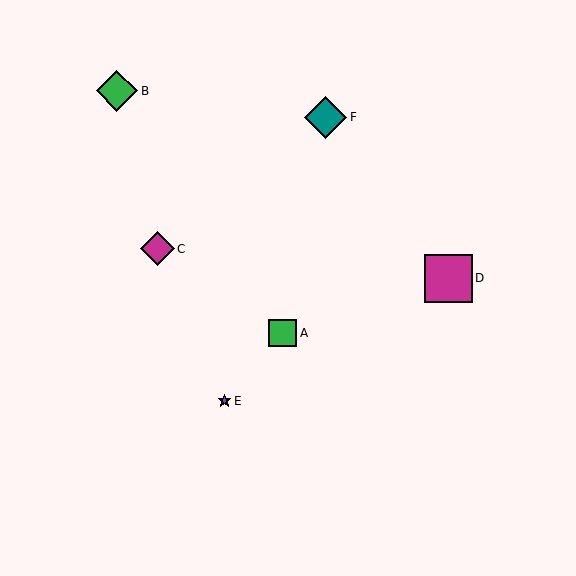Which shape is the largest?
The magenta square (labeled D) is the largest.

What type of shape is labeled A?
Shape A is a green square.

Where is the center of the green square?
The center of the green square is at (283, 333).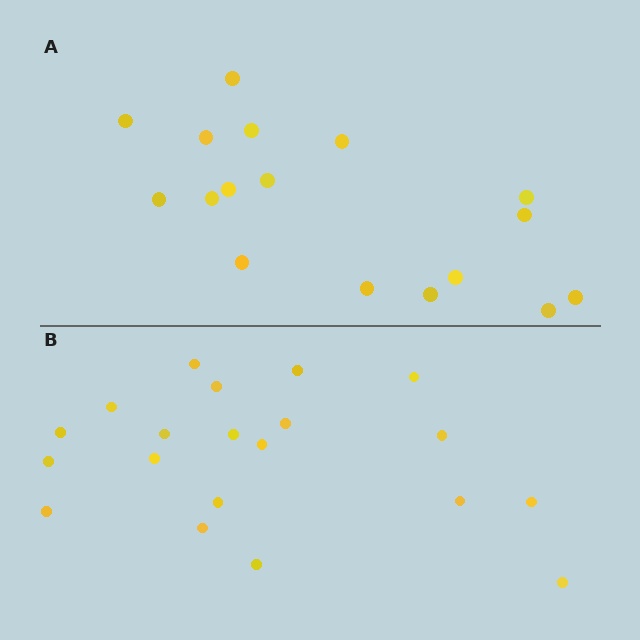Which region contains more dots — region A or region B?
Region B (the bottom region) has more dots.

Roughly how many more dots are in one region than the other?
Region B has just a few more — roughly 2 or 3 more dots than region A.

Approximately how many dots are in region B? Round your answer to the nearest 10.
About 20 dots.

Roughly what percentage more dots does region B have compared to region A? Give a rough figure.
About 20% more.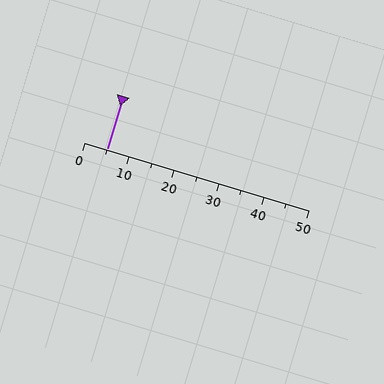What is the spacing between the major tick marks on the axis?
The major ticks are spaced 10 apart.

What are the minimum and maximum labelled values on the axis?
The axis runs from 0 to 50.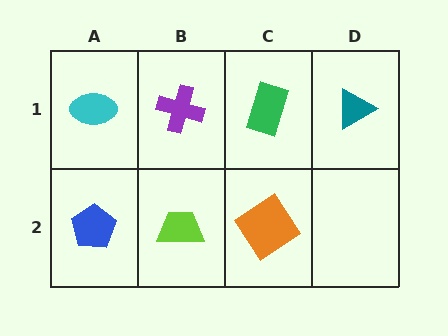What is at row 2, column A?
A blue pentagon.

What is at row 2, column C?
An orange diamond.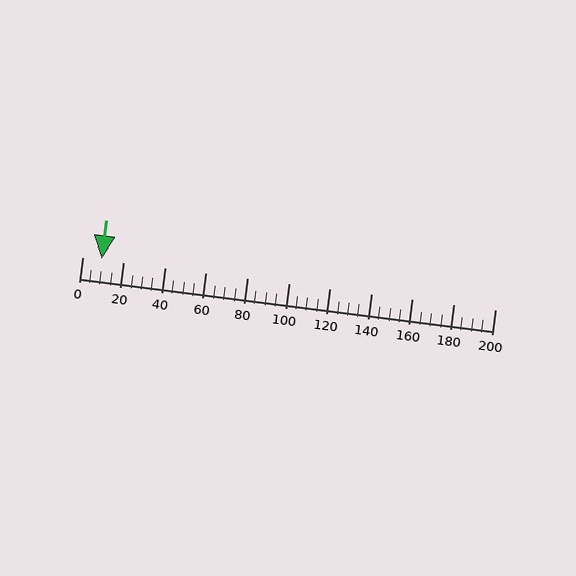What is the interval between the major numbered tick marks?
The major tick marks are spaced 20 units apart.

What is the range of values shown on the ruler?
The ruler shows values from 0 to 200.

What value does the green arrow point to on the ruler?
The green arrow points to approximately 9.